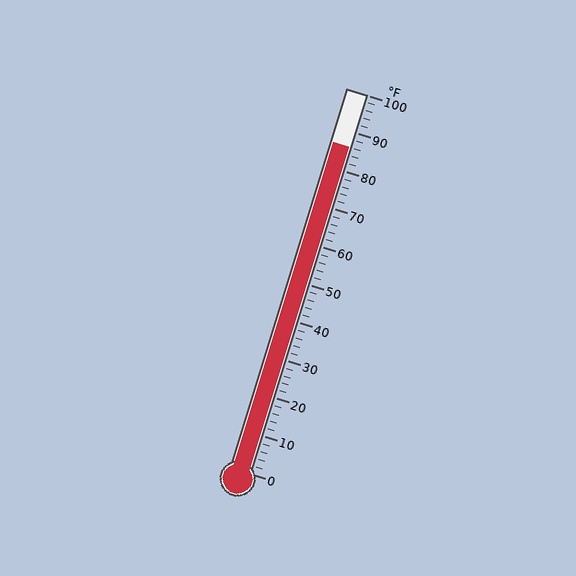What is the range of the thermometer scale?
The thermometer scale ranges from 0°F to 100°F.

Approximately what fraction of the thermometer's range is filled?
The thermometer is filled to approximately 85% of its range.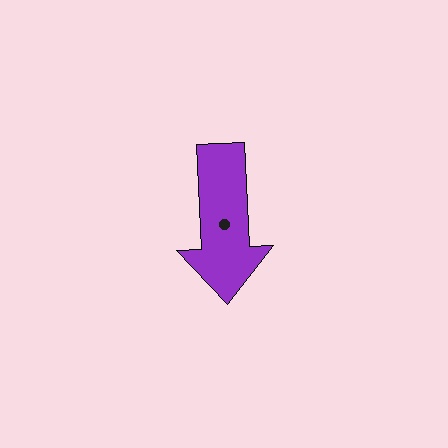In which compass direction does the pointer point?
South.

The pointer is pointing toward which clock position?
Roughly 6 o'clock.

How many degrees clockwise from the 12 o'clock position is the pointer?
Approximately 177 degrees.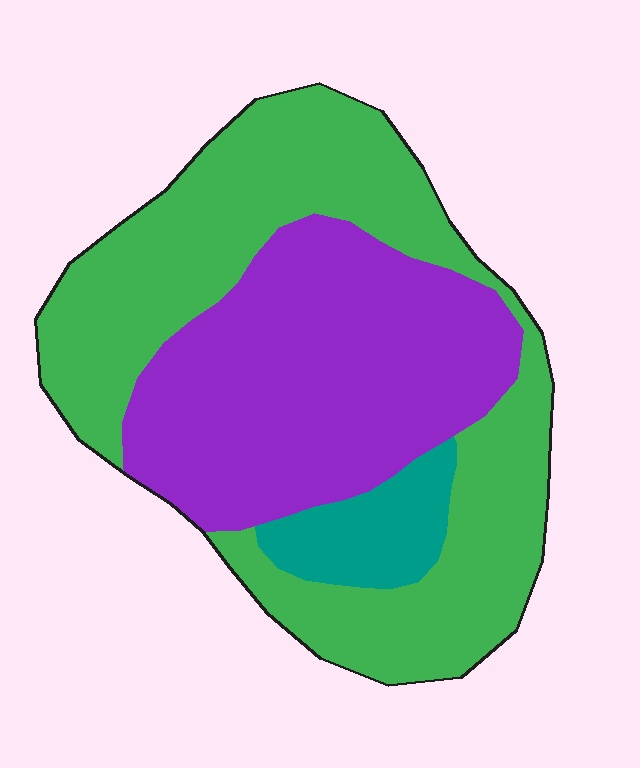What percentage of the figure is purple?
Purple covers about 40% of the figure.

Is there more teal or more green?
Green.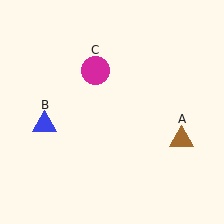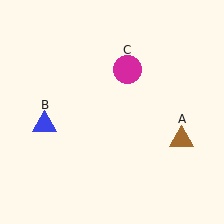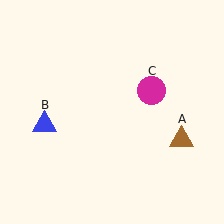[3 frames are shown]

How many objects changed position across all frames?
1 object changed position: magenta circle (object C).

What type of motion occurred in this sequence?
The magenta circle (object C) rotated clockwise around the center of the scene.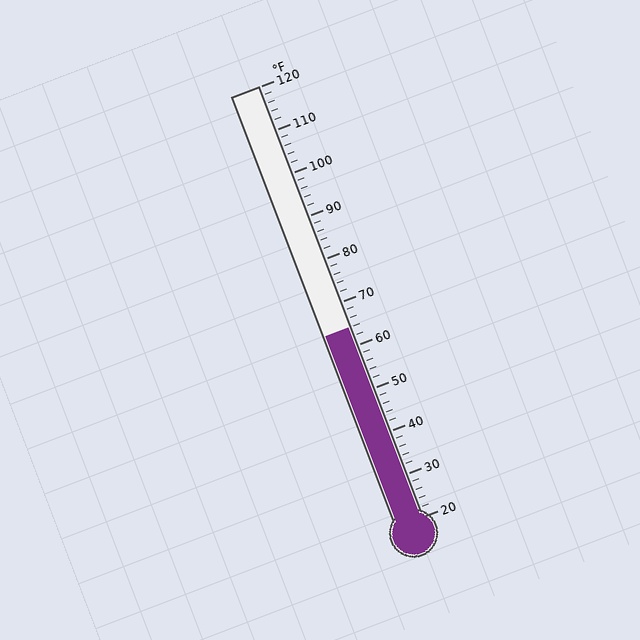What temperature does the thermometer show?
The thermometer shows approximately 64°F.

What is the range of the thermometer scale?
The thermometer scale ranges from 20°F to 120°F.